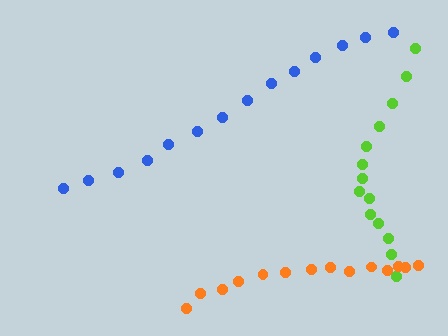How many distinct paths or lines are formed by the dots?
There are 3 distinct paths.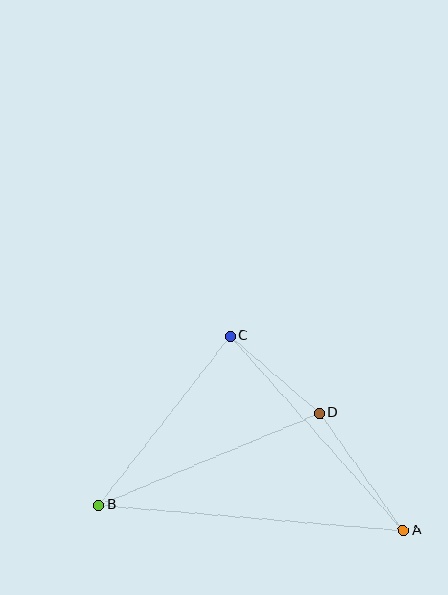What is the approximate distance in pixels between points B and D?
The distance between B and D is approximately 239 pixels.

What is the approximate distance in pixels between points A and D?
The distance between A and D is approximately 145 pixels.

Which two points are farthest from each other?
Points A and B are farthest from each other.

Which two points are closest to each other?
Points C and D are closest to each other.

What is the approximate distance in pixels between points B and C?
The distance between B and C is approximately 214 pixels.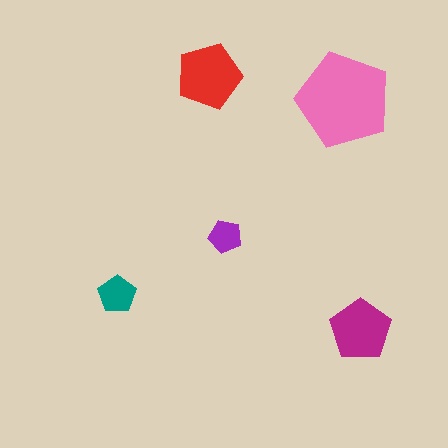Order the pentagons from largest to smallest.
the pink one, the red one, the magenta one, the teal one, the purple one.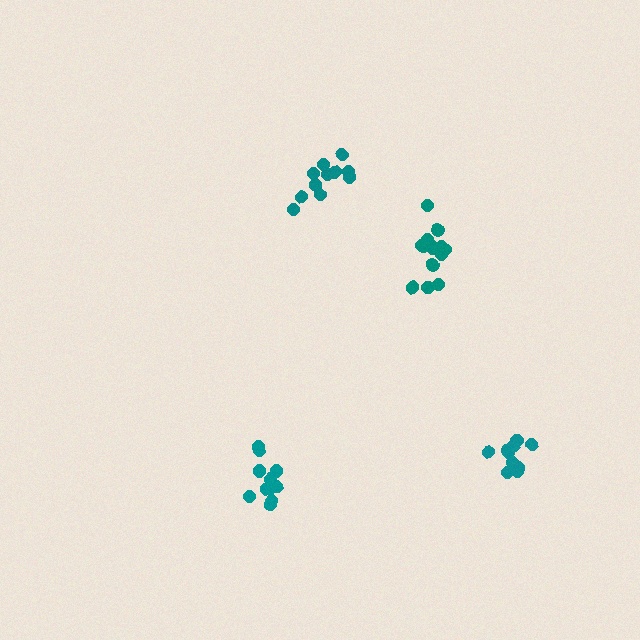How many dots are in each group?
Group 1: 14 dots, Group 2: 11 dots, Group 3: 11 dots, Group 4: 11 dots (47 total).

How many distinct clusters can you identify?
There are 4 distinct clusters.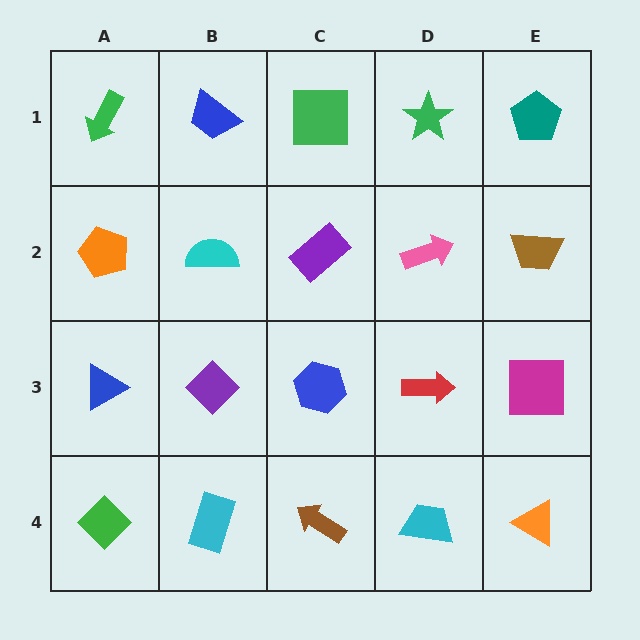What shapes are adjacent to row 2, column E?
A teal pentagon (row 1, column E), a magenta square (row 3, column E), a pink arrow (row 2, column D).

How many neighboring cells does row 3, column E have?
3.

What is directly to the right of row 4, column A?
A cyan rectangle.